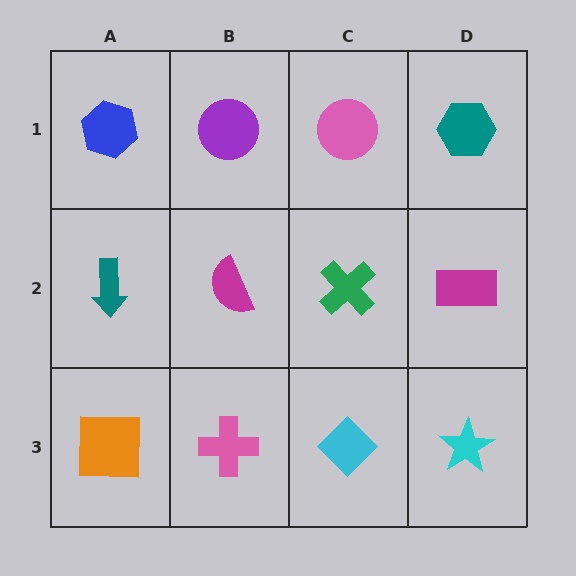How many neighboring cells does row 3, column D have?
2.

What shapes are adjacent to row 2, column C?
A pink circle (row 1, column C), a cyan diamond (row 3, column C), a magenta semicircle (row 2, column B), a magenta rectangle (row 2, column D).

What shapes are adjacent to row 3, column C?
A green cross (row 2, column C), a pink cross (row 3, column B), a cyan star (row 3, column D).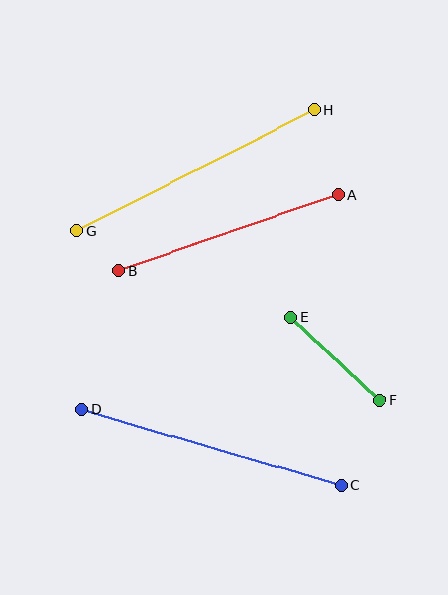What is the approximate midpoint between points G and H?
The midpoint is at approximately (196, 170) pixels.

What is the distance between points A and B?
The distance is approximately 232 pixels.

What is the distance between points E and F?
The distance is approximately 121 pixels.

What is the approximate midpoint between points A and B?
The midpoint is at approximately (228, 233) pixels.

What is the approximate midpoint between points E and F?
The midpoint is at approximately (335, 359) pixels.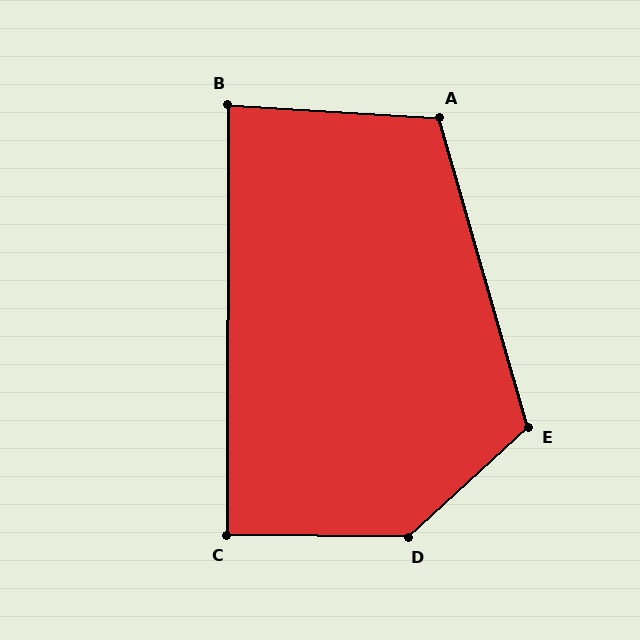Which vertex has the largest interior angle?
D, at approximately 137 degrees.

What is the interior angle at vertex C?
Approximately 91 degrees (approximately right).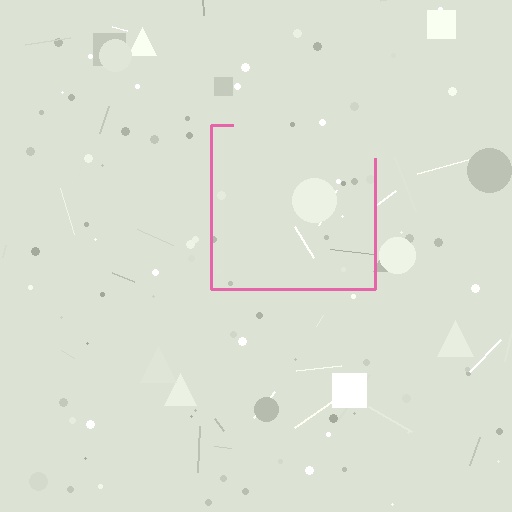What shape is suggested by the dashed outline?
The dashed outline suggests a square.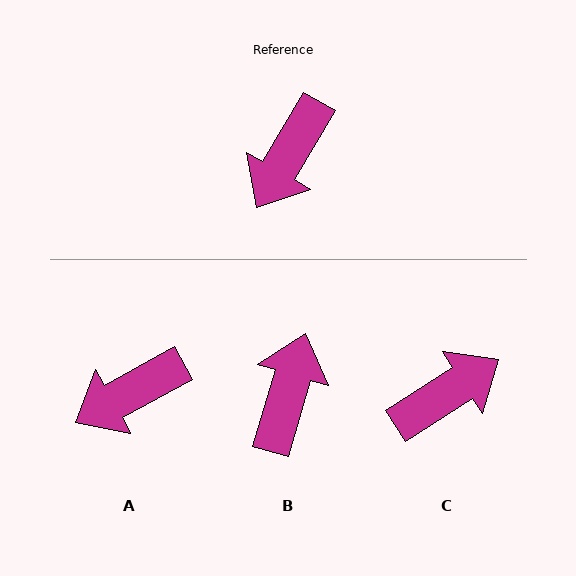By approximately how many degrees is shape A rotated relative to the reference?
Approximately 31 degrees clockwise.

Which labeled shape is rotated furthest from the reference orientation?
B, about 166 degrees away.